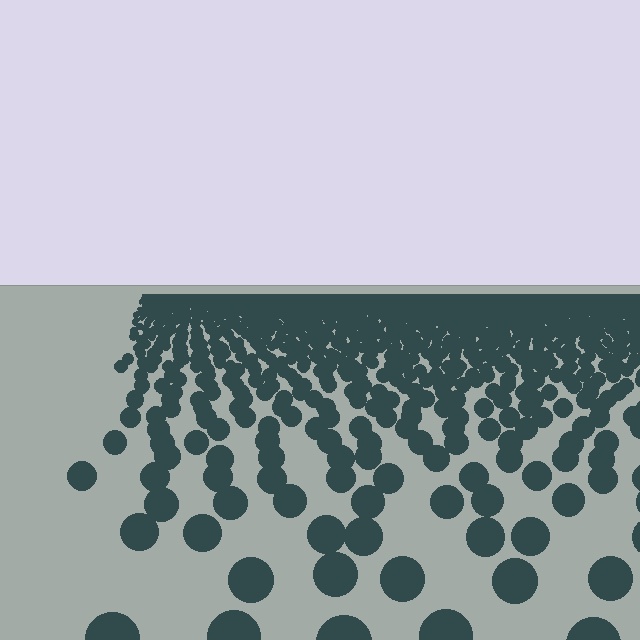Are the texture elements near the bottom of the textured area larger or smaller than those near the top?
Larger. Near the bottom, elements are closer to the viewer and appear at a bigger on-screen size.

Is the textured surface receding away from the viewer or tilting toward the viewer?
The surface is receding away from the viewer. Texture elements get smaller and denser toward the top.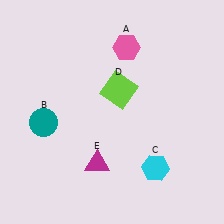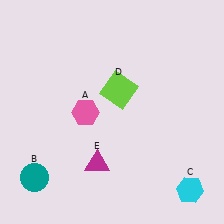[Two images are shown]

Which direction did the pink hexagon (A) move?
The pink hexagon (A) moved down.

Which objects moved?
The objects that moved are: the pink hexagon (A), the teal circle (B), the cyan hexagon (C).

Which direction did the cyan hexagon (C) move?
The cyan hexagon (C) moved right.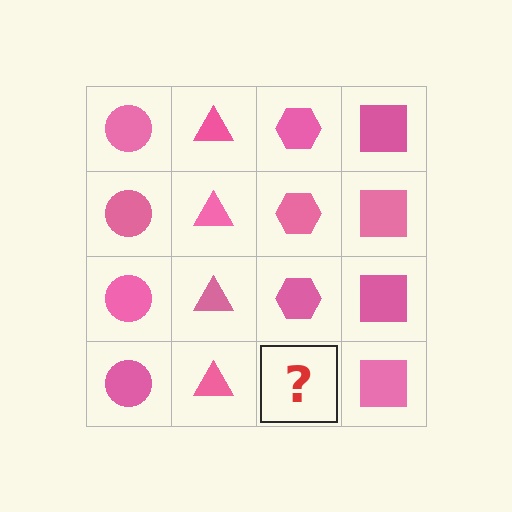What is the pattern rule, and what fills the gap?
The rule is that each column has a consistent shape. The gap should be filled with a pink hexagon.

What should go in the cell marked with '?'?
The missing cell should contain a pink hexagon.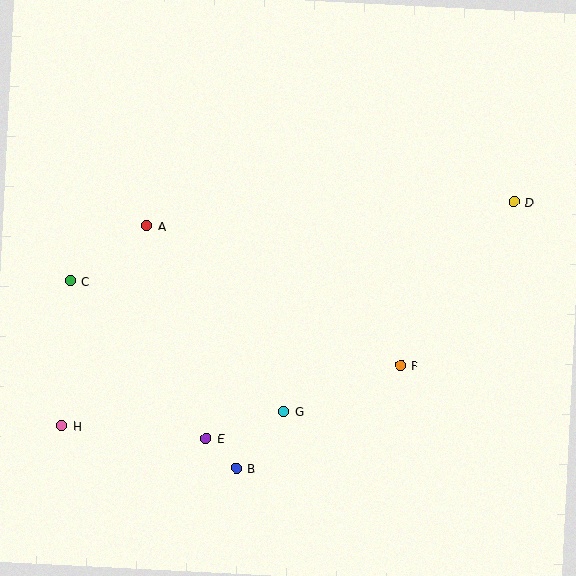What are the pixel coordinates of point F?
Point F is at (400, 366).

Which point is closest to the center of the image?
Point G at (284, 411) is closest to the center.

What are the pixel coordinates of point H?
Point H is at (62, 426).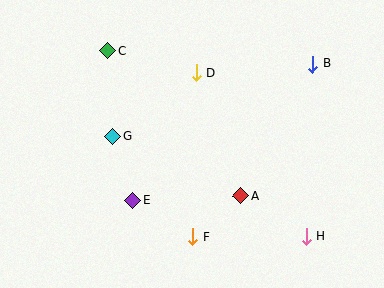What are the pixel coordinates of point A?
Point A is at (240, 196).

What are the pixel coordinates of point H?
Point H is at (306, 236).